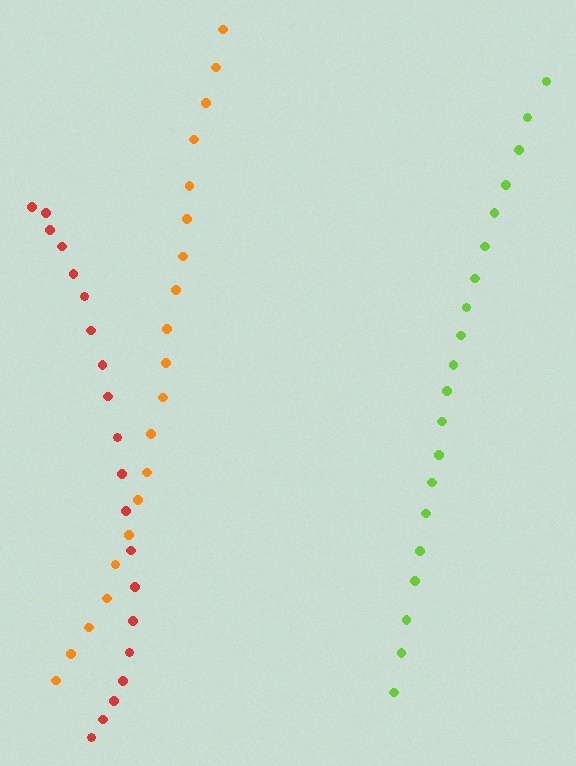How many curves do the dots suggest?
There are 3 distinct paths.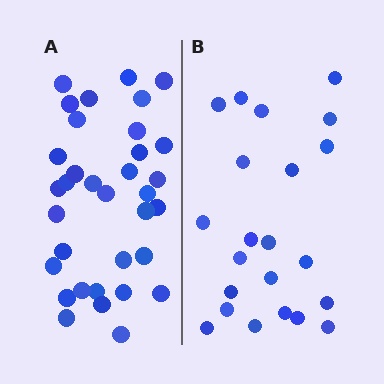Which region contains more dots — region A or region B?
Region A (the left region) has more dots.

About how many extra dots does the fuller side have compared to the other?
Region A has roughly 12 or so more dots than region B.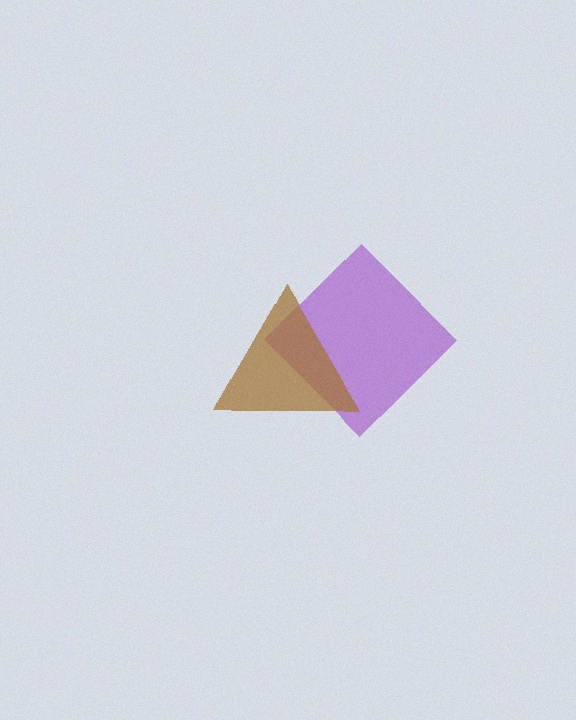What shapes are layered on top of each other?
The layered shapes are: a purple diamond, a brown triangle.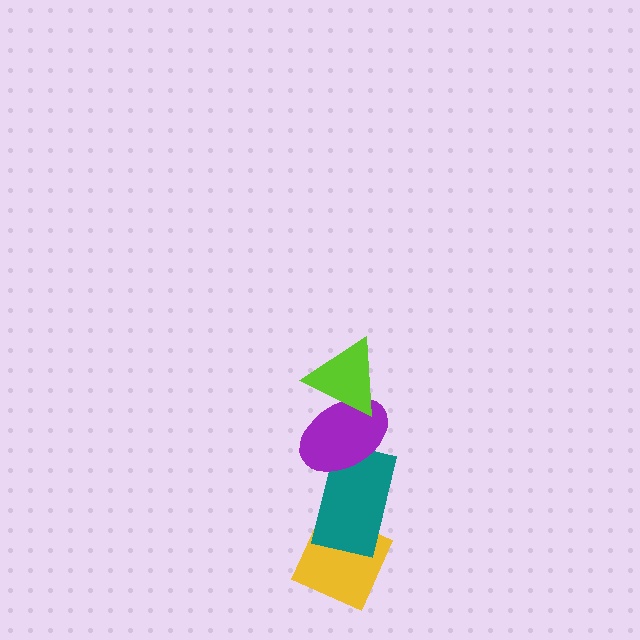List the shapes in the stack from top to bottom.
From top to bottom: the lime triangle, the purple ellipse, the teal rectangle, the yellow diamond.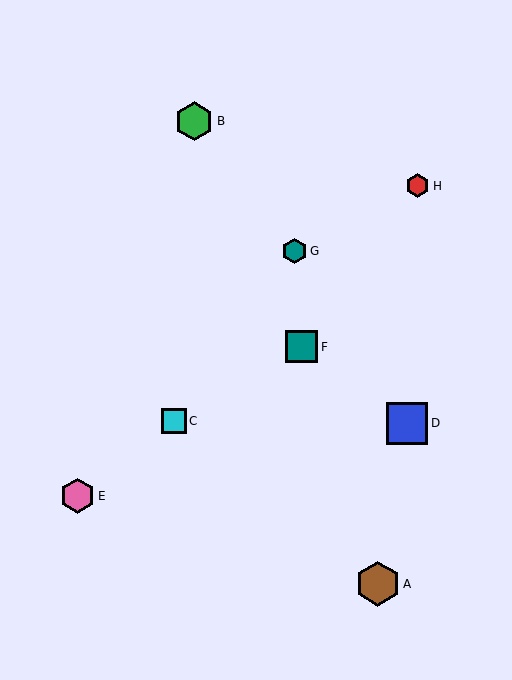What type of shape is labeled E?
Shape E is a pink hexagon.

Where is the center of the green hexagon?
The center of the green hexagon is at (194, 121).